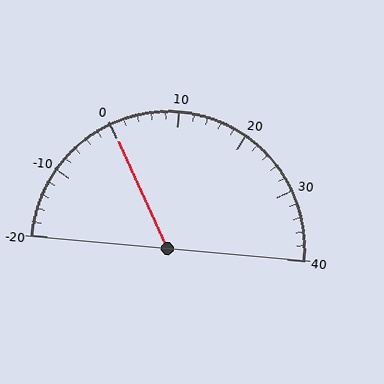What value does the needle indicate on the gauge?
The needle indicates approximately 0.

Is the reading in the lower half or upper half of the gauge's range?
The reading is in the lower half of the range (-20 to 40).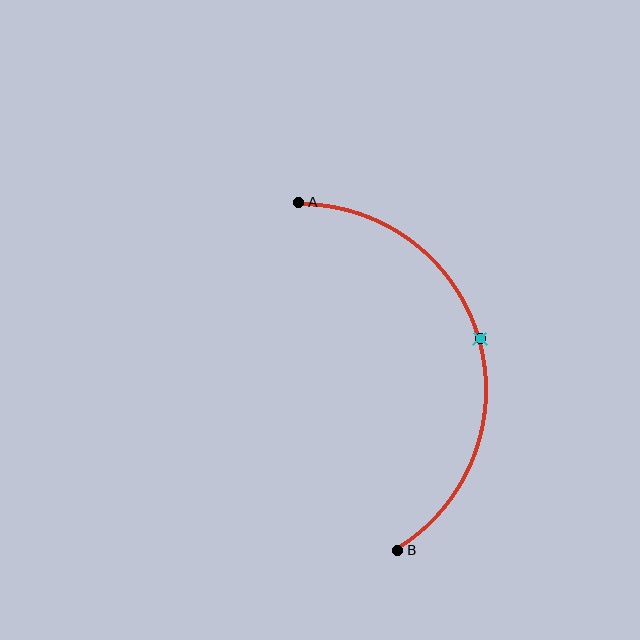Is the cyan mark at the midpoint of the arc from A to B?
Yes. The cyan mark lies on the arc at equal arc-length from both A and B — it is the arc midpoint.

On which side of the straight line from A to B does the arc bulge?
The arc bulges to the right of the straight line connecting A and B.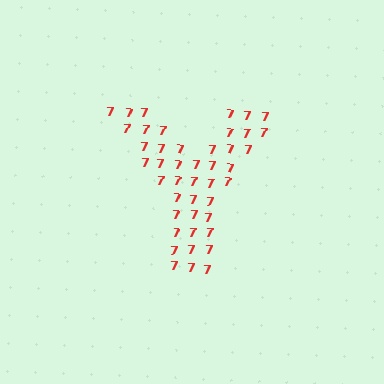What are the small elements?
The small elements are digit 7's.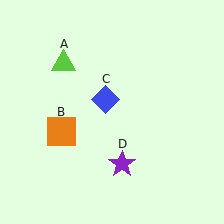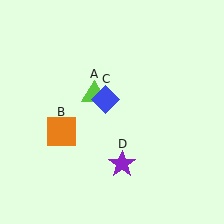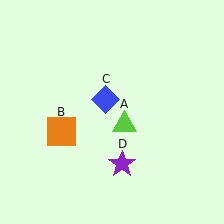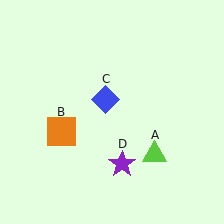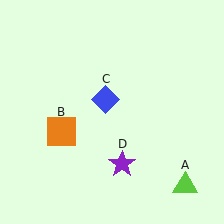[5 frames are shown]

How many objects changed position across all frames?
1 object changed position: lime triangle (object A).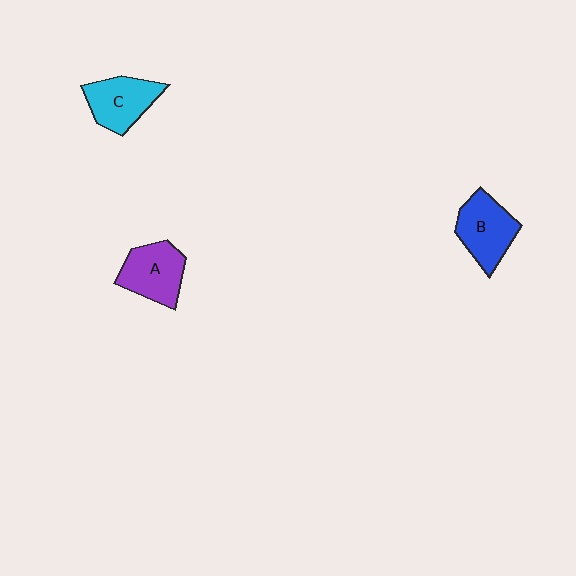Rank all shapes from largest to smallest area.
From largest to smallest: B (blue), A (purple), C (cyan).